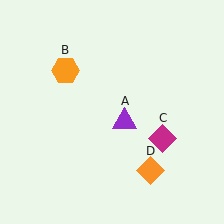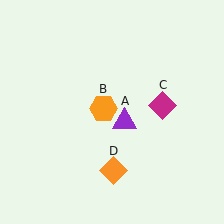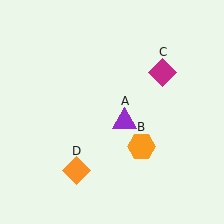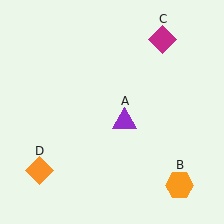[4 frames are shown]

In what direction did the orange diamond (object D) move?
The orange diamond (object D) moved left.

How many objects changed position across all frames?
3 objects changed position: orange hexagon (object B), magenta diamond (object C), orange diamond (object D).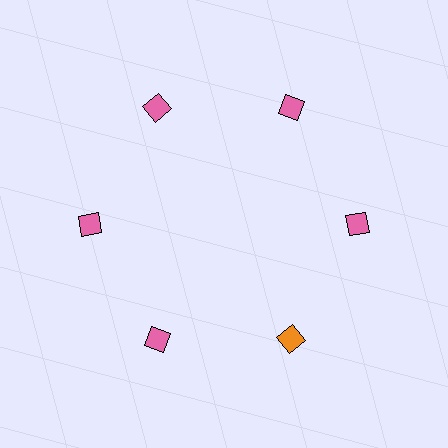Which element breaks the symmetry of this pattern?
The orange diamond at roughly the 5 o'clock position breaks the symmetry. All other shapes are pink diamonds.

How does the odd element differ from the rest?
It has a different color: orange instead of pink.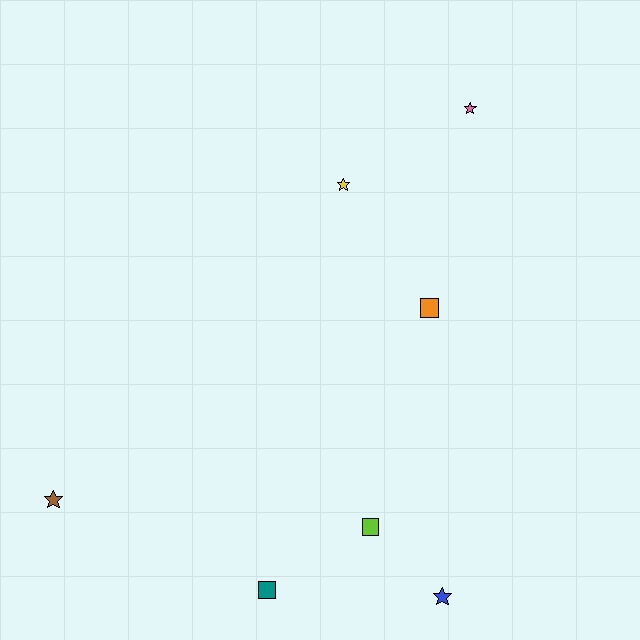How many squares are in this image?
There are 3 squares.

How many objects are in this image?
There are 7 objects.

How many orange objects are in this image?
There is 1 orange object.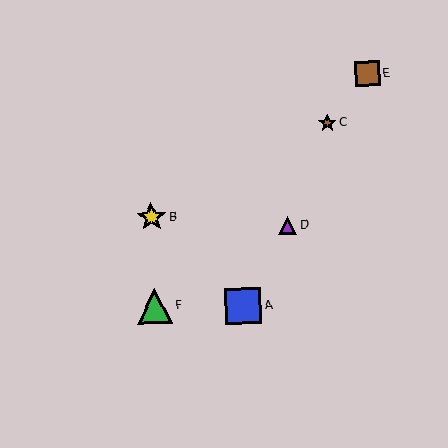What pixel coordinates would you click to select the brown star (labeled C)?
Click at (327, 123) to select the brown star C.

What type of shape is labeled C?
Shape C is a brown star.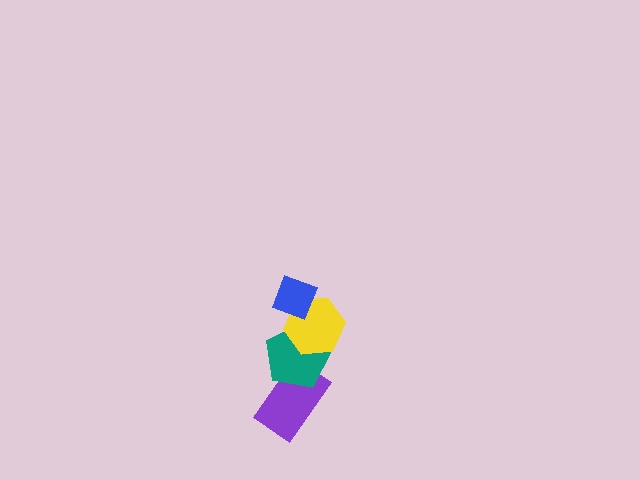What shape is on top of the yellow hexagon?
The blue diamond is on top of the yellow hexagon.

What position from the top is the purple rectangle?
The purple rectangle is 4th from the top.